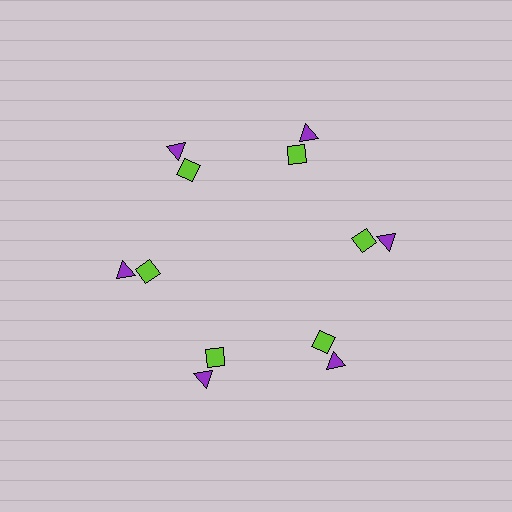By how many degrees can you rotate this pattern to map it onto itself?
The pattern maps onto itself every 60 degrees of rotation.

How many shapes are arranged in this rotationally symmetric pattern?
There are 12 shapes, arranged in 6 groups of 2.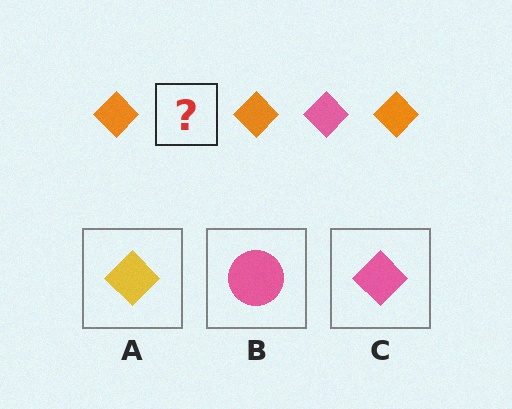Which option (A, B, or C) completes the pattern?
C.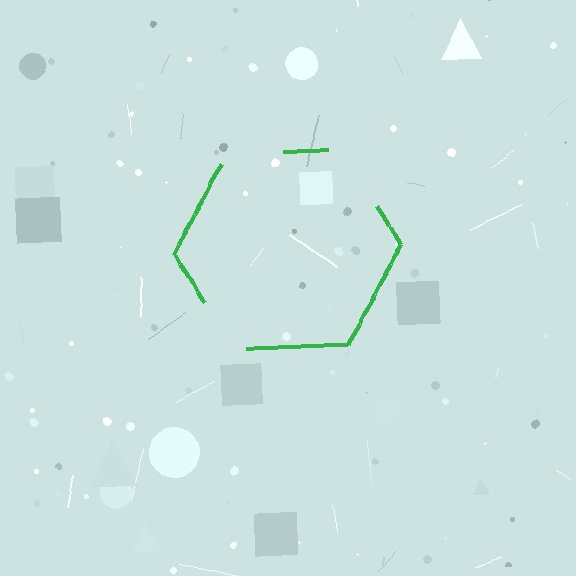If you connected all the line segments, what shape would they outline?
They would outline a hexagon.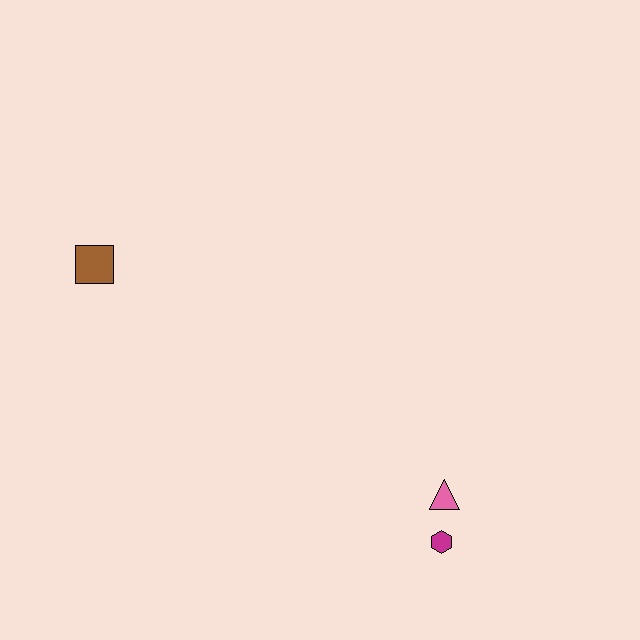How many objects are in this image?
There are 3 objects.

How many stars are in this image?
There are no stars.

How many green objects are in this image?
There are no green objects.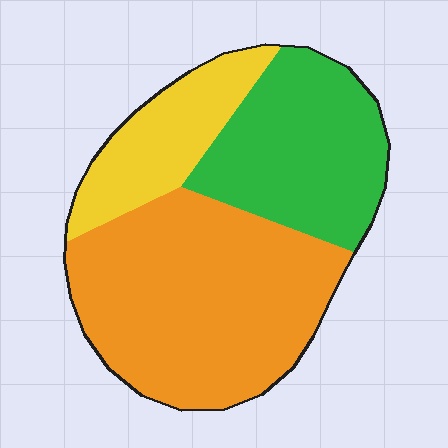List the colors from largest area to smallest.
From largest to smallest: orange, green, yellow.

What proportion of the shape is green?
Green covers roughly 30% of the shape.